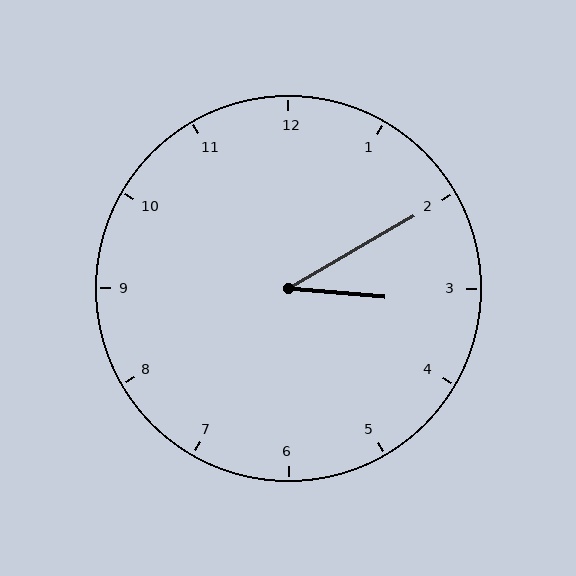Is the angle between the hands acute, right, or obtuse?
It is acute.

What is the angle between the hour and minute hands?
Approximately 35 degrees.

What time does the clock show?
3:10.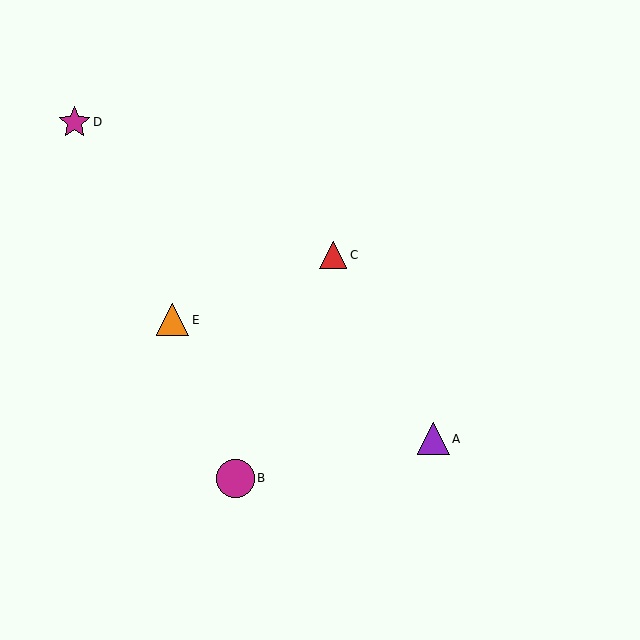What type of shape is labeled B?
Shape B is a magenta circle.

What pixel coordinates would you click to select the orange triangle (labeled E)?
Click at (173, 320) to select the orange triangle E.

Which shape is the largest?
The magenta circle (labeled B) is the largest.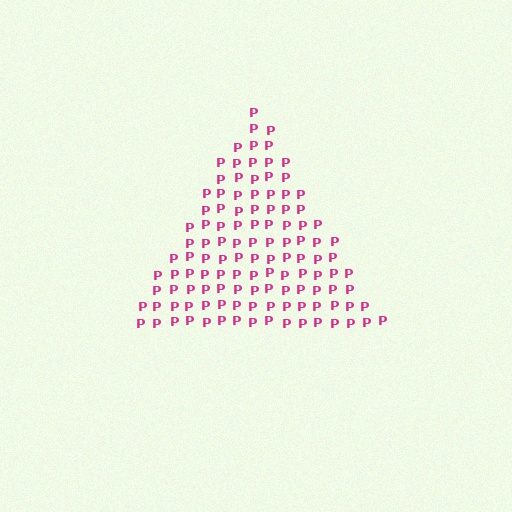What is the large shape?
The large shape is a triangle.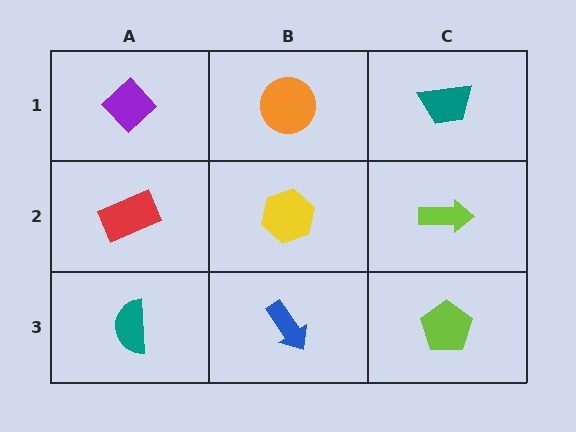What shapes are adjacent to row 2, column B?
An orange circle (row 1, column B), a blue arrow (row 3, column B), a red rectangle (row 2, column A), a lime arrow (row 2, column C).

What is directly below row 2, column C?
A lime pentagon.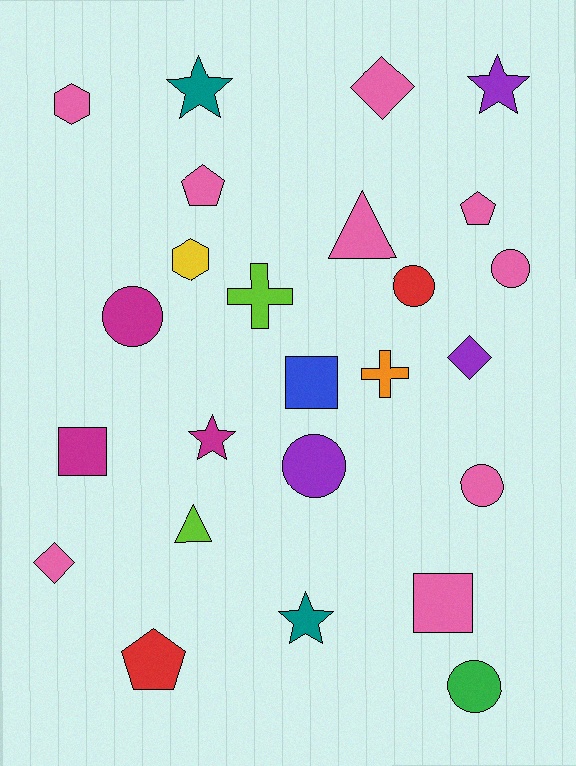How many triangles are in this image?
There are 2 triangles.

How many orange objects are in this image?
There is 1 orange object.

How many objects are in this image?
There are 25 objects.